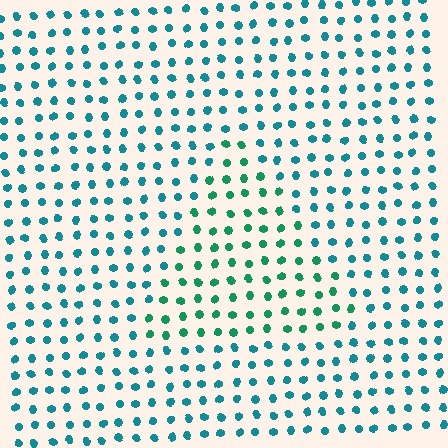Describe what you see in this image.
The image is filled with small teal elements in a uniform arrangement. A triangle-shaped region is visible where the elements are tinted to a slightly different hue, forming a subtle color boundary.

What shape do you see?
I see a triangle.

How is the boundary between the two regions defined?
The boundary is defined purely by a slight shift in hue (about 31 degrees). Spacing, size, and orientation are identical on both sides.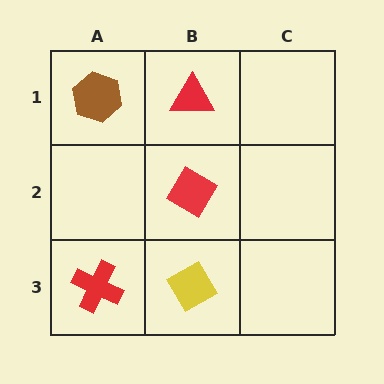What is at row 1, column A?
A brown hexagon.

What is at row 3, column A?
A red cross.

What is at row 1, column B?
A red triangle.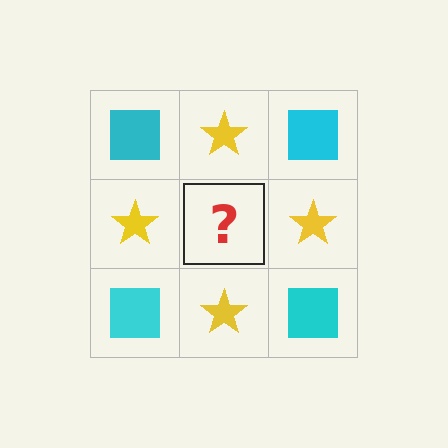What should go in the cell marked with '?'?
The missing cell should contain a cyan square.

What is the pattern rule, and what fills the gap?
The rule is that it alternates cyan square and yellow star in a checkerboard pattern. The gap should be filled with a cyan square.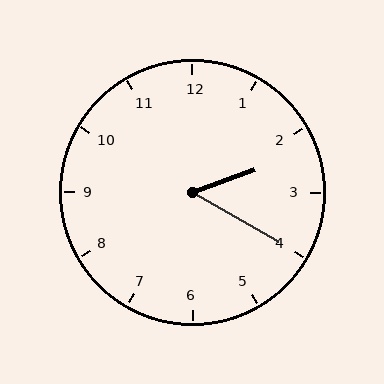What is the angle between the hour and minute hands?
Approximately 50 degrees.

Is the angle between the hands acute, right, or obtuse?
It is acute.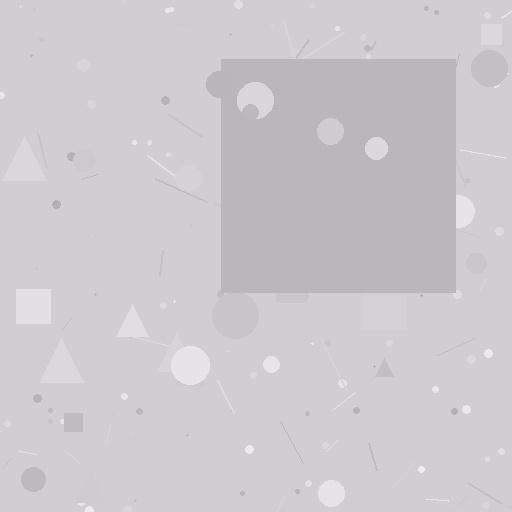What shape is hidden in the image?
A square is hidden in the image.